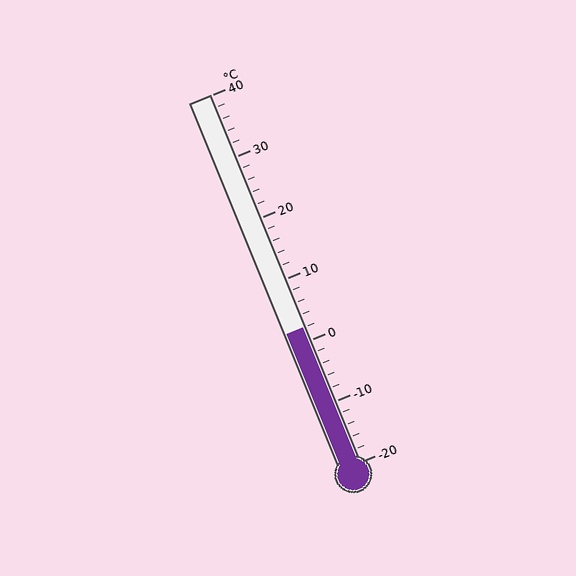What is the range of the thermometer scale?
The thermometer scale ranges from -20°C to 40°C.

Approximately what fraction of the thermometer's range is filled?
The thermometer is filled to approximately 35% of its range.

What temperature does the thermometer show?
The thermometer shows approximately 2°C.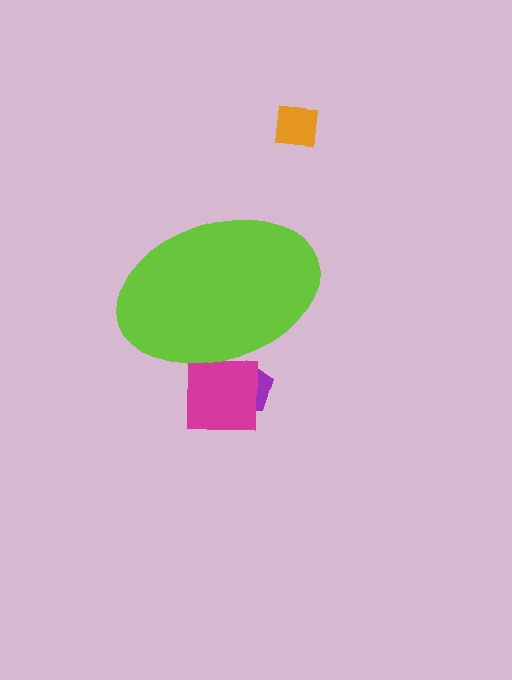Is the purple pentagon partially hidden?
Yes, the purple pentagon is partially hidden behind the lime ellipse.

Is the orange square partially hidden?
No, the orange square is fully visible.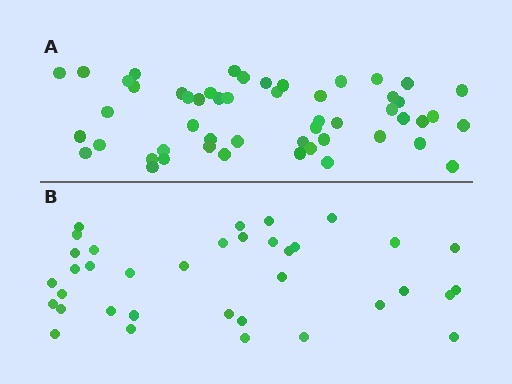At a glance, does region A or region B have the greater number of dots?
Region A (the top region) has more dots.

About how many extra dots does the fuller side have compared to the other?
Region A has approximately 15 more dots than region B.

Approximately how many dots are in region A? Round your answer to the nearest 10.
About 50 dots. (The exact count is 52, which rounds to 50.)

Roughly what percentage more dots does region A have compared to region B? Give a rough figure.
About 45% more.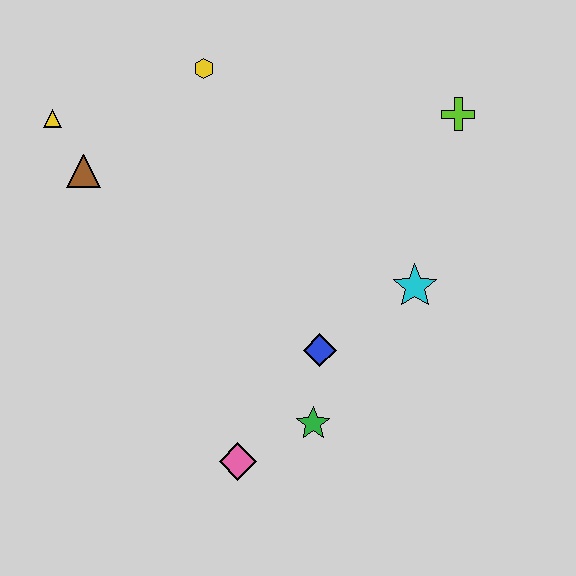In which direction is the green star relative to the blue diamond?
The green star is below the blue diamond.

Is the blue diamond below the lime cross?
Yes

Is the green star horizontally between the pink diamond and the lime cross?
Yes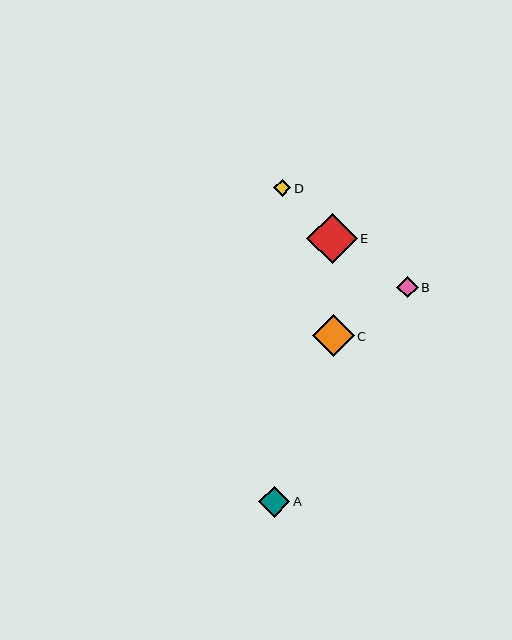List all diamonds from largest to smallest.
From largest to smallest: E, C, A, B, D.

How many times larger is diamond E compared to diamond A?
Diamond E is approximately 1.6 times the size of diamond A.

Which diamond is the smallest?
Diamond D is the smallest with a size of approximately 17 pixels.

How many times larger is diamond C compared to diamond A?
Diamond C is approximately 1.4 times the size of diamond A.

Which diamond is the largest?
Diamond E is the largest with a size of approximately 50 pixels.